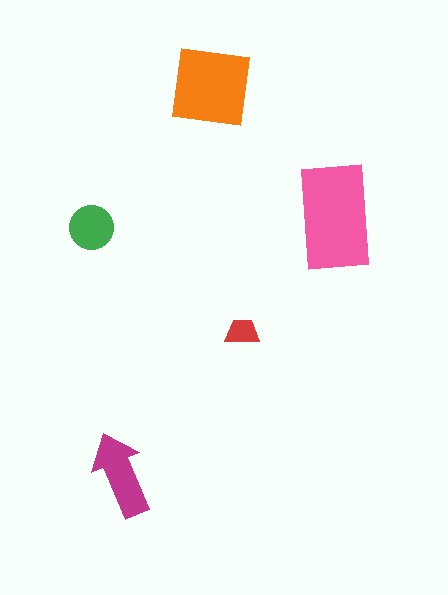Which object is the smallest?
The red trapezoid.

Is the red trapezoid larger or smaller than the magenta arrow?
Smaller.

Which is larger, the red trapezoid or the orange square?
The orange square.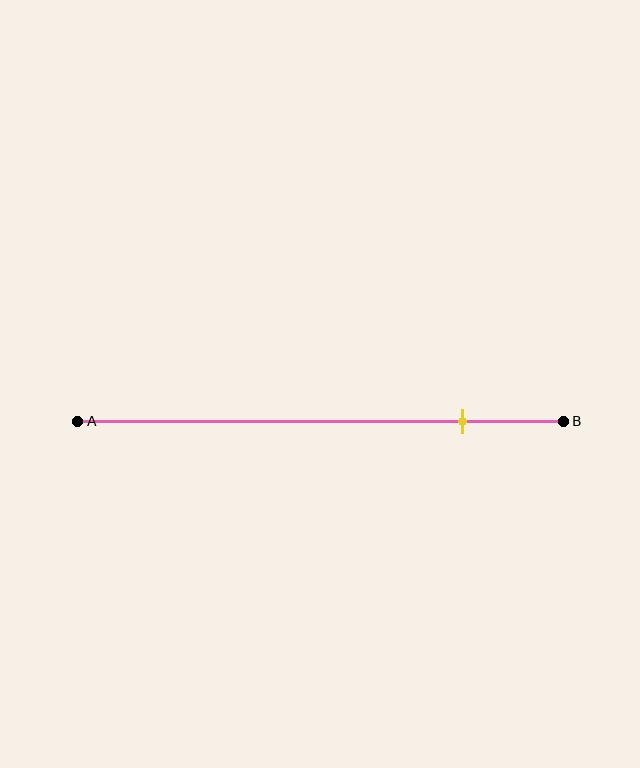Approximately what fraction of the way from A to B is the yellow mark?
The yellow mark is approximately 80% of the way from A to B.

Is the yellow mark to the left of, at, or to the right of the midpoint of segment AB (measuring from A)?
The yellow mark is to the right of the midpoint of segment AB.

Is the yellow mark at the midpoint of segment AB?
No, the mark is at about 80% from A, not at the 50% midpoint.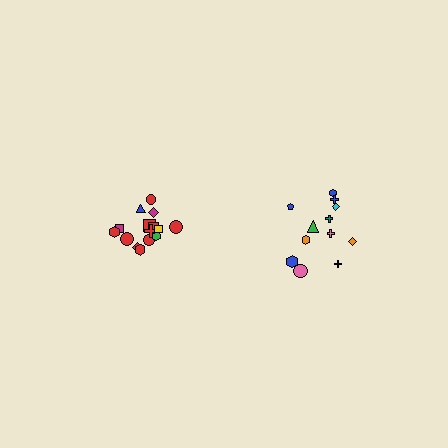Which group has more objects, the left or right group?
The left group.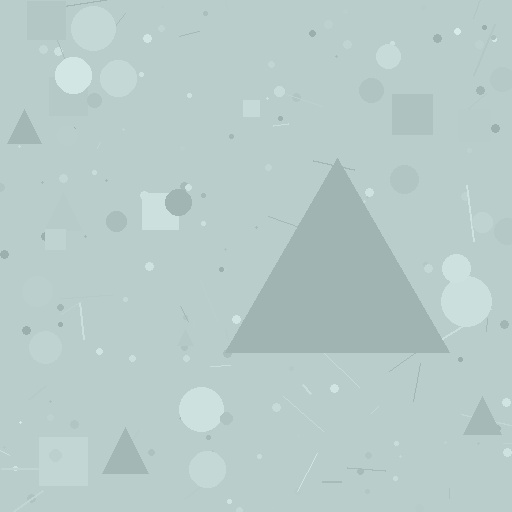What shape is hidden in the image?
A triangle is hidden in the image.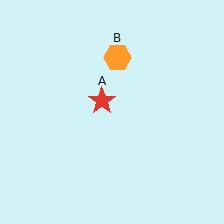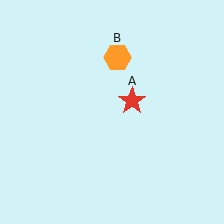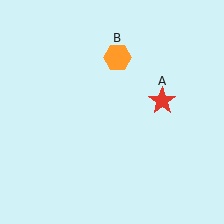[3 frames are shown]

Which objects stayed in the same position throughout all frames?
Orange hexagon (object B) remained stationary.